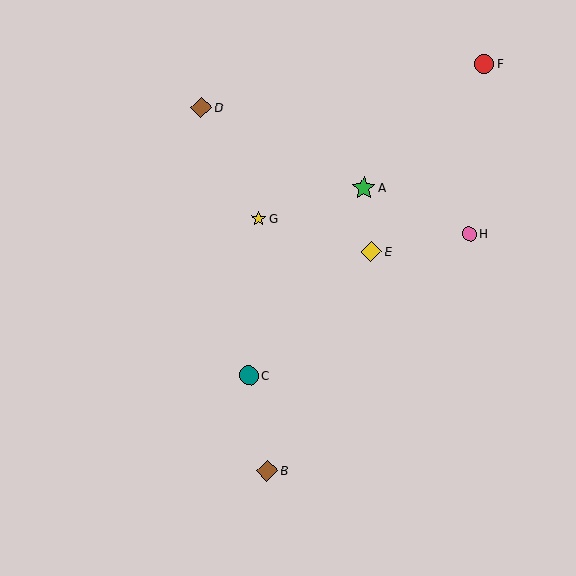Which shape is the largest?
The green star (labeled A) is the largest.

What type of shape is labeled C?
Shape C is a teal circle.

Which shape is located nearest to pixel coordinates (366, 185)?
The green star (labeled A) at (364, 188) is nearest to that location.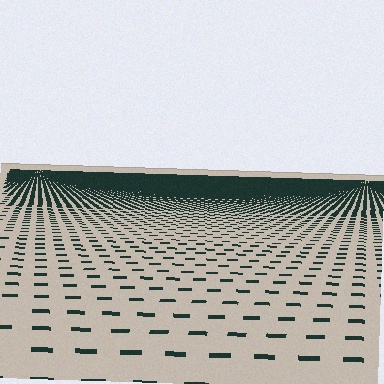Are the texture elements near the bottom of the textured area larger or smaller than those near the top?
Larger. Near the bottom, elements are closer to the viewer and appear at a bigger on-screen size.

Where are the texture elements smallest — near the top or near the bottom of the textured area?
Near the top.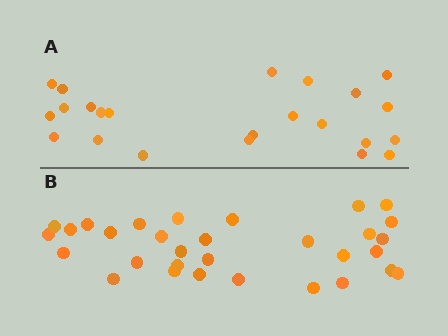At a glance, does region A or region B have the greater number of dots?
Region B (the bottom region) has more dots.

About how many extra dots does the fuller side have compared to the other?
Region B has roughly 8 or so more dots than region A.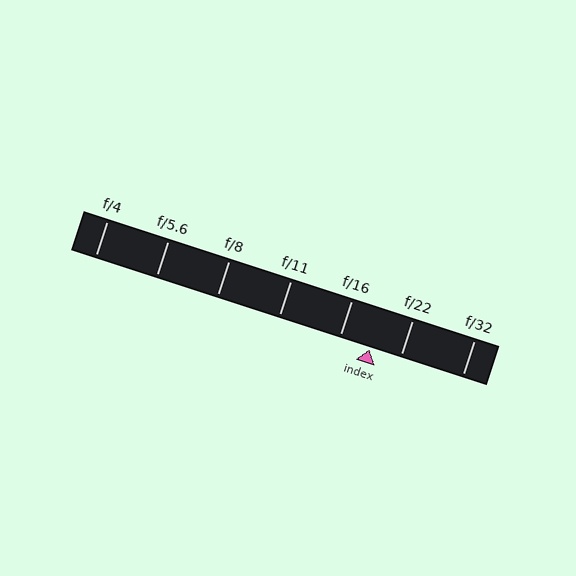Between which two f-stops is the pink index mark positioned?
The index mark is between f/16 and f/22.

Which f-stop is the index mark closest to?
The index mark is closest to f/16.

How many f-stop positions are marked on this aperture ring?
There are 7 f-stop positions marked.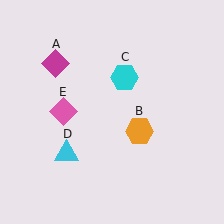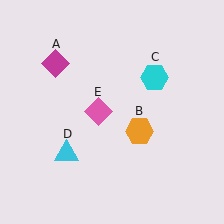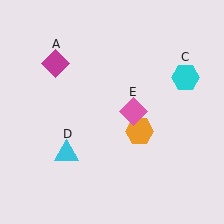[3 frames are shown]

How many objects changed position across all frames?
2 objects changed position: cyan hexagon (object C), pink diamond (object E).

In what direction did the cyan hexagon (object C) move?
The cyan hexagon (object C) moved right.